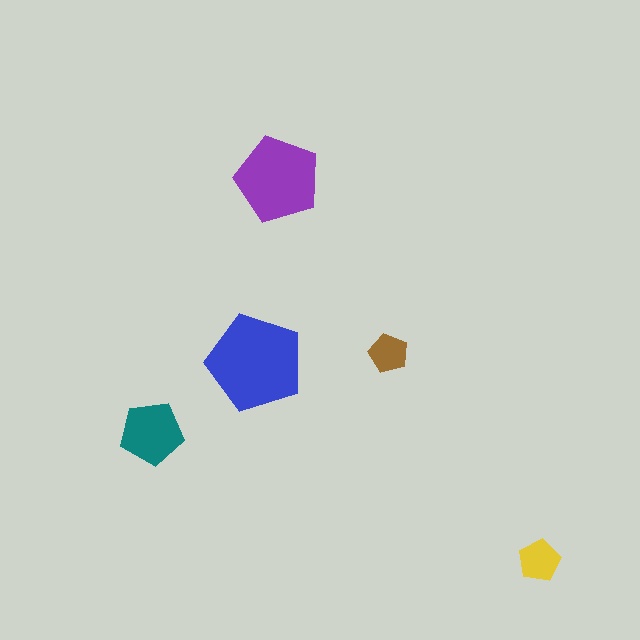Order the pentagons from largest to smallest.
the blue one, the purple one, the teal one, the yellow one, the brown one.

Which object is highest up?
The purple pentagon is topmost.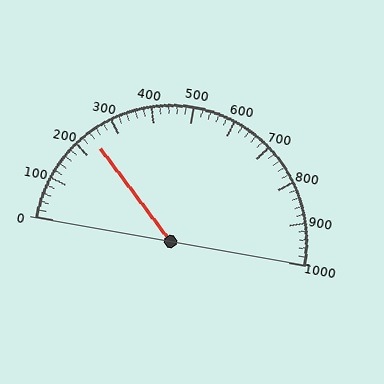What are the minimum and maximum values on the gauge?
The gauge ranges from 0 to 1000.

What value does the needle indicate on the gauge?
The needle indicates approximately 240.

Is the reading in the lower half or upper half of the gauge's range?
The reading is in the lower half of the range (0 to 1000).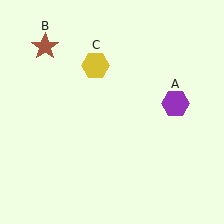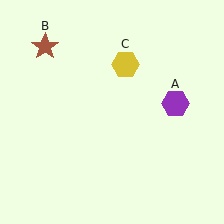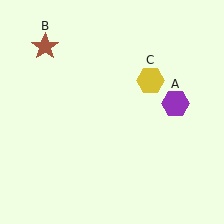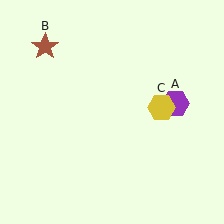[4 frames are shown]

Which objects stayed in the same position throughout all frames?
Purple hexagon (object A) and brown star (object B) remained stationary.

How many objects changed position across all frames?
1 object changed position: yellow hexagon (object C).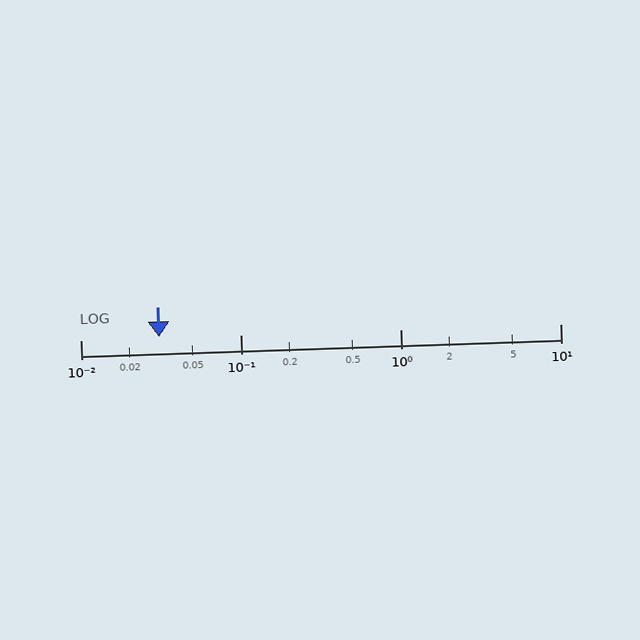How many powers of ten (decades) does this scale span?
The scale spans 3 decades, from 0.01 to 10.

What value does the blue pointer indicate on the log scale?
The pointer indicates approximately 0.031.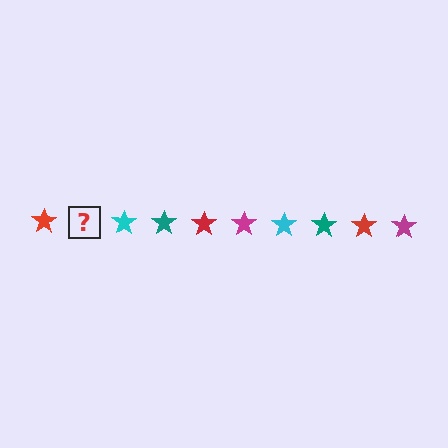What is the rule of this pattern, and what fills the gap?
The rule is that the pattern cycles through red, magenta, cyan, teal stars. The gap should be filled with a magenta star.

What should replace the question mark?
The question mark should be replaced with a magenta star.